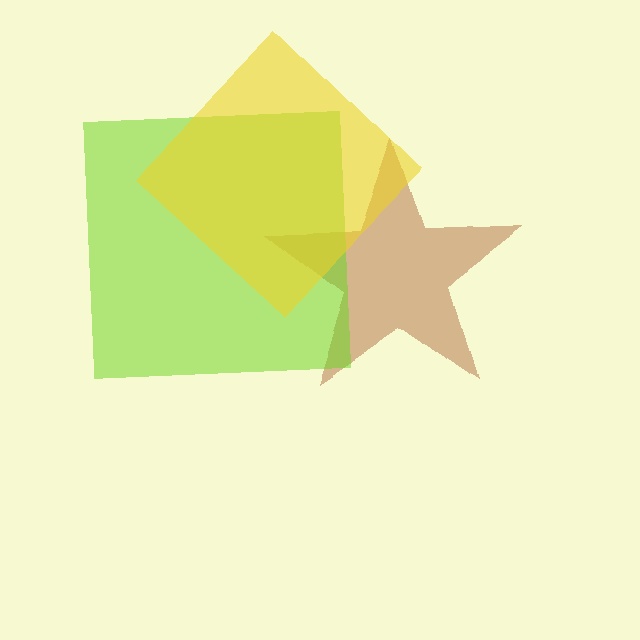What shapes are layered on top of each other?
The layered shapes are: a brown star, a lime square, a yellow diamond.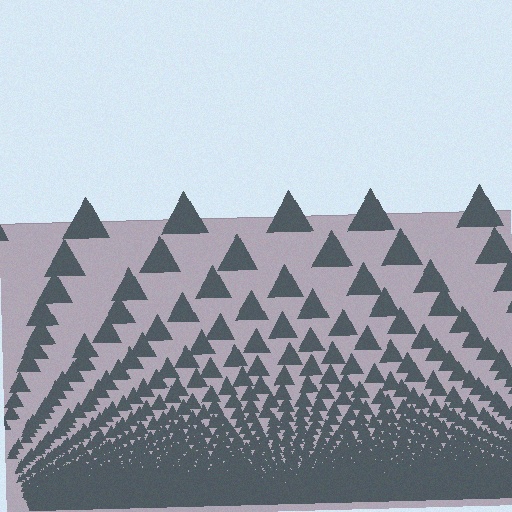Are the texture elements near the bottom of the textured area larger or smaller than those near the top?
Smaller. The gradient is inverted — elements near the bottom are smaller and denser.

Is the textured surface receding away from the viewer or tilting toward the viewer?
The surface appears to tilt toward the viewer. Texture elements get larger and sparser toward the top.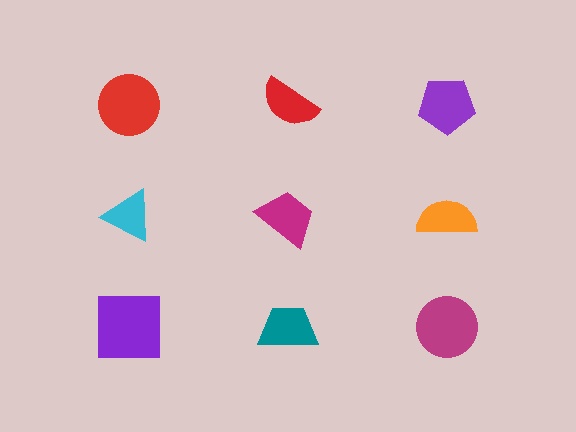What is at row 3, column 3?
A magenta circle.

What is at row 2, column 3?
An orange semicircle.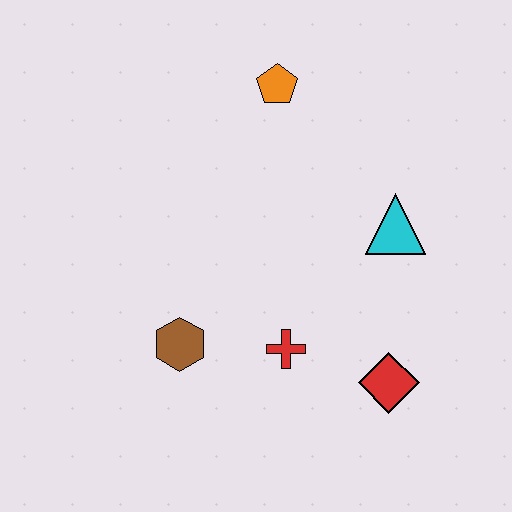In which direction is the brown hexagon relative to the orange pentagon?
The brown hexagon is below the orange pentagon.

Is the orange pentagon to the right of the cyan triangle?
No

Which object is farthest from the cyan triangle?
The brown hexagon is farthest from the cyan triangle.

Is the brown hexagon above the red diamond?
Yes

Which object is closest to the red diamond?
The red cross is closest to the red diamond.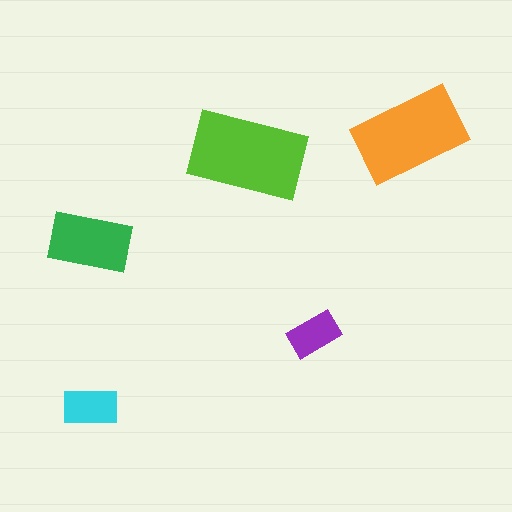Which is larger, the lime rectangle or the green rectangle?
The lime one.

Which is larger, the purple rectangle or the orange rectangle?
The orange one.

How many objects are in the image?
There are 5 objects in the image.